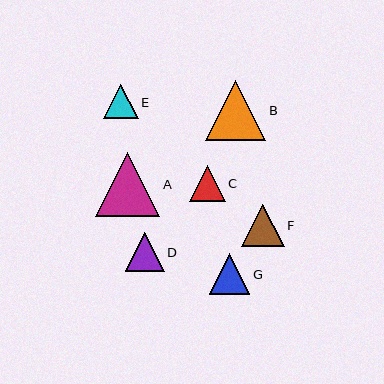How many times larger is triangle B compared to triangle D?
Triangle B is approximately 1.5 times the size of triangle D.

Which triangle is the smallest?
Triangle E is the smallest with a size of approximately 35 pixels.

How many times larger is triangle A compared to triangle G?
Triangle A is approximately 1.6 times the size of triangle G.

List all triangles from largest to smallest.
From largest to smallest: A, B, F, G, D, C, E.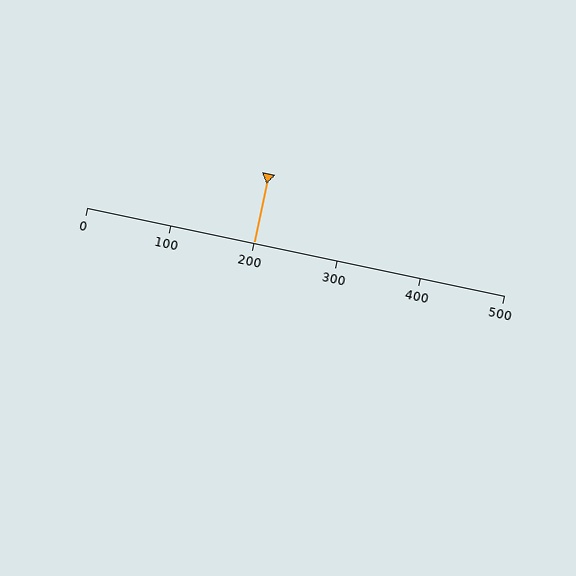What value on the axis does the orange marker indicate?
The marker indicates approximately 200.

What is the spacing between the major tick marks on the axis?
The major ticks are spaced 100 apart.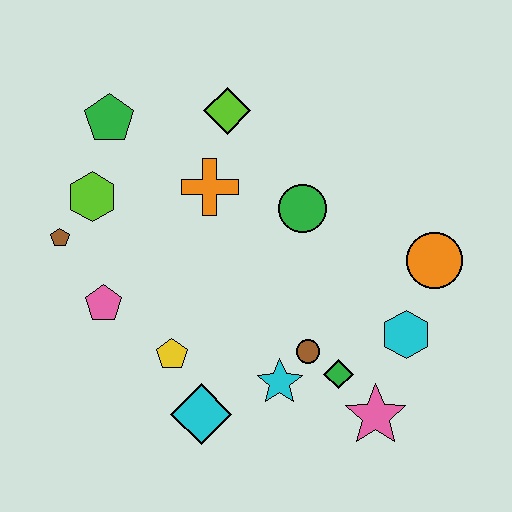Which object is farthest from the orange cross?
The pink star is farthest from the orange cross.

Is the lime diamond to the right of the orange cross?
Yes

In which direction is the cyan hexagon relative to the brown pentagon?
The cyan hexagon is to the right of the brown pentagon.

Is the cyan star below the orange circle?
Yes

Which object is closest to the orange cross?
The lime diamond is closest to the orange cross.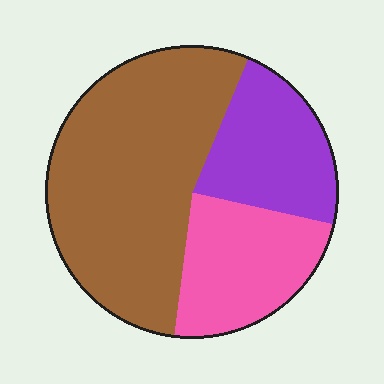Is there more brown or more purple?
Brown.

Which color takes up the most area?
Brown, at roughly 55%.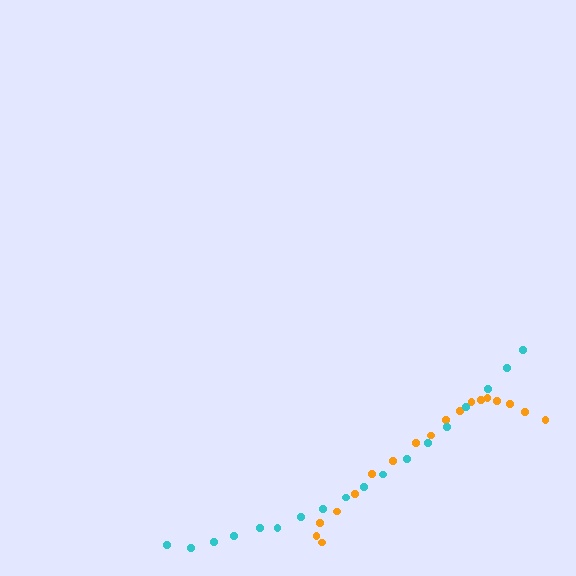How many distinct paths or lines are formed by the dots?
There are 2 distinct paths.